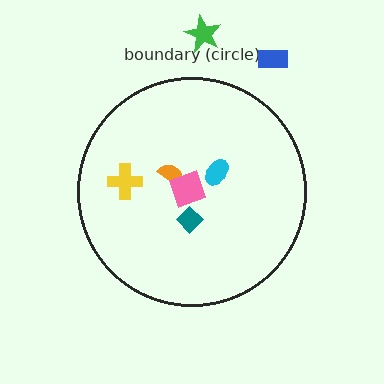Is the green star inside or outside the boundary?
Outside.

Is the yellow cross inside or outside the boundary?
Inside.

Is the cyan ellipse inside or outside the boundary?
Inside.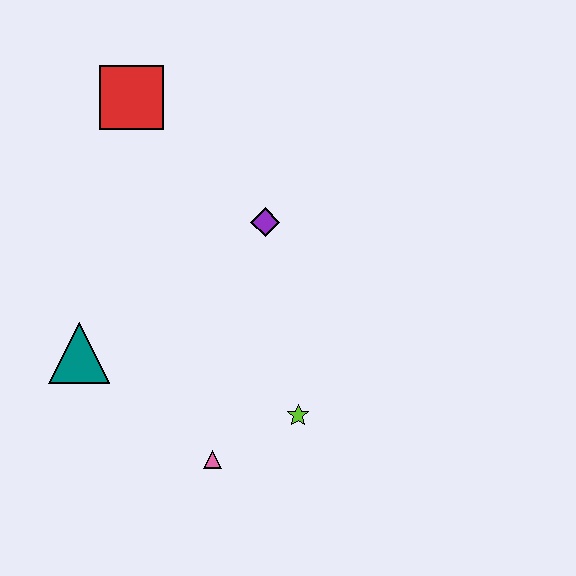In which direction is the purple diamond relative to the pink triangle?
The purple diamond is above the pink triangle.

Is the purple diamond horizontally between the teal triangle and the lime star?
Yes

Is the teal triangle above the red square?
No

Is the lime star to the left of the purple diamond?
No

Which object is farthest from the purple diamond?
The pink triangle is farthest from the purple diamond.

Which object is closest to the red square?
The purple diamond is closest to the red square.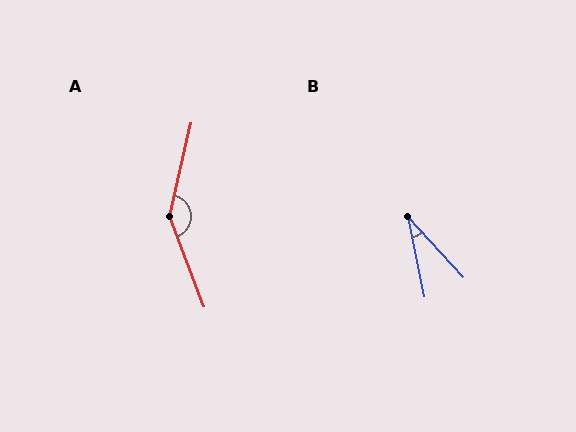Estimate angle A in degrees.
Approximately 146 degrees.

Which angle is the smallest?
B, at approximately 31 degrees.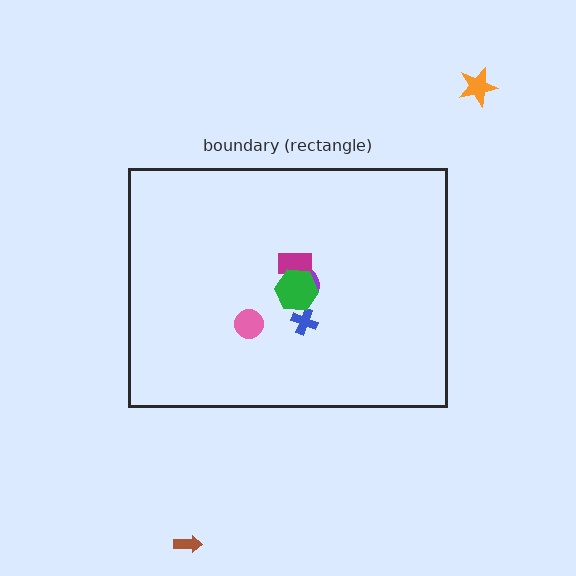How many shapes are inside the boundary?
5 inside, 2 outside.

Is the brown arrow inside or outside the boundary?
Outside.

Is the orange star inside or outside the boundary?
Outside.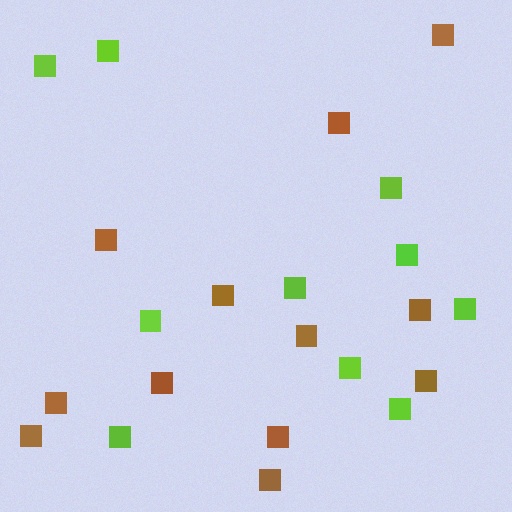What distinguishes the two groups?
There are 2 groups: one group of lime squares (10) and one group of brown squares (12).